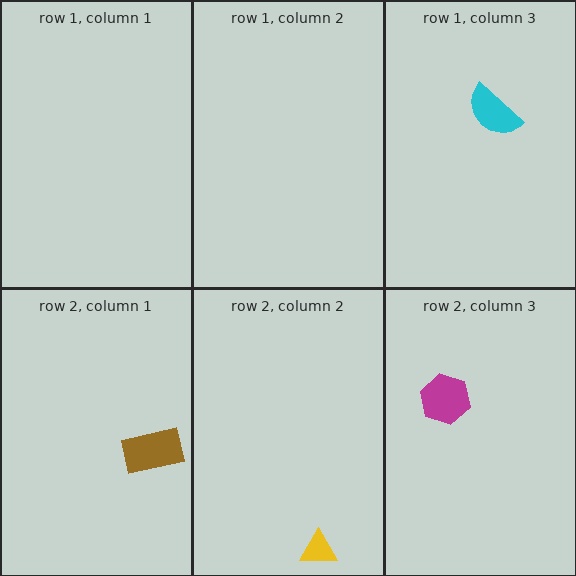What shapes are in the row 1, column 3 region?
The cyan semicircle.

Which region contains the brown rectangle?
The row 2, column 1 region.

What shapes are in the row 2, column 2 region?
The yellow triangle.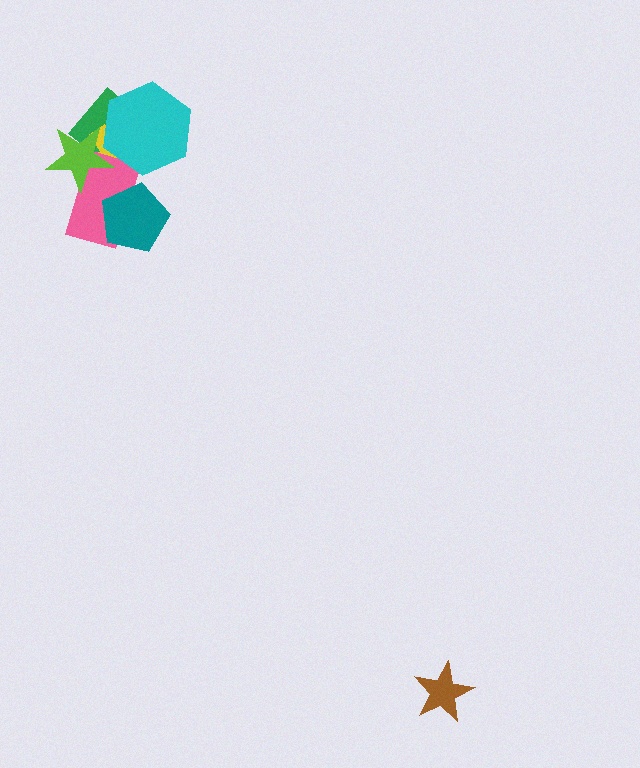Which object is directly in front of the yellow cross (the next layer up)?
The pink rectangle is directly in front of the yellow cross.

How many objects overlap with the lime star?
4 objects overlap with the lime star.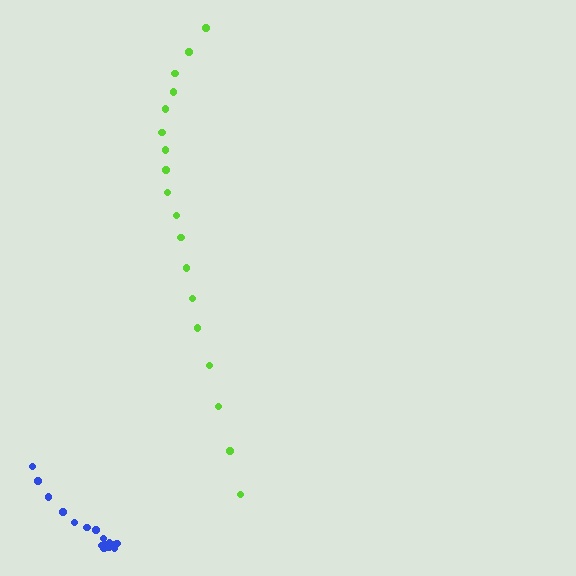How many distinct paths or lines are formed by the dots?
There are 2 distinct paths.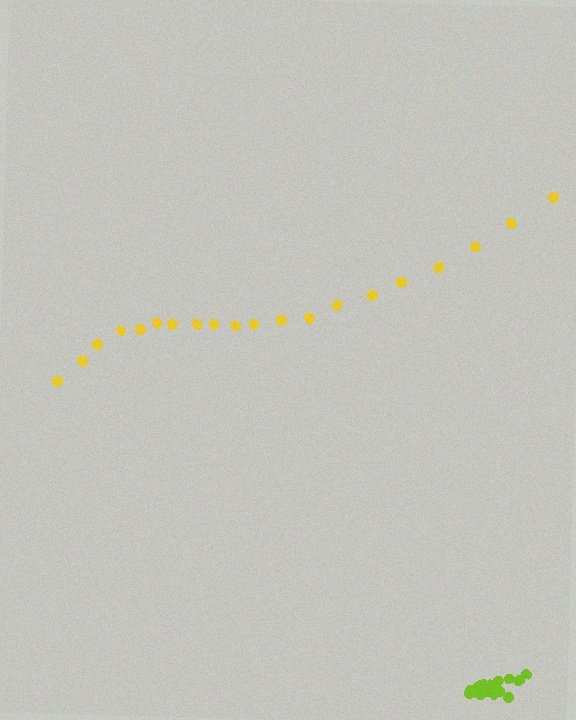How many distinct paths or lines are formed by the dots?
There are 2 distinct paths.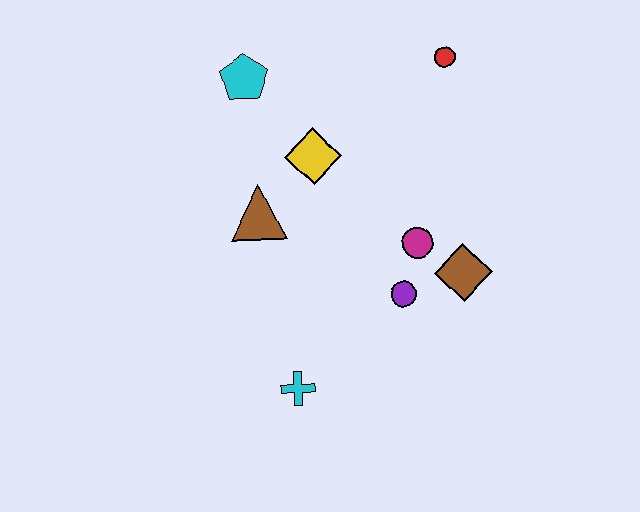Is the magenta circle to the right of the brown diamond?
No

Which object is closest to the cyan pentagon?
The yellow diamond is closest to the cyan pentagon.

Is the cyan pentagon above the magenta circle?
Yes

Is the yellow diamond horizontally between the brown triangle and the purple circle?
Yes